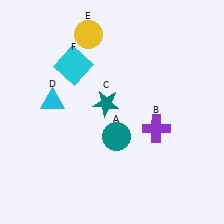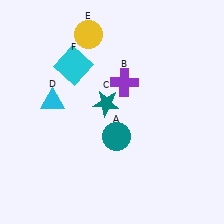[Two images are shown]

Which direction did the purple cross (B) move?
The purple cross (B) moved up.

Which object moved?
The purple cross (B) moved up.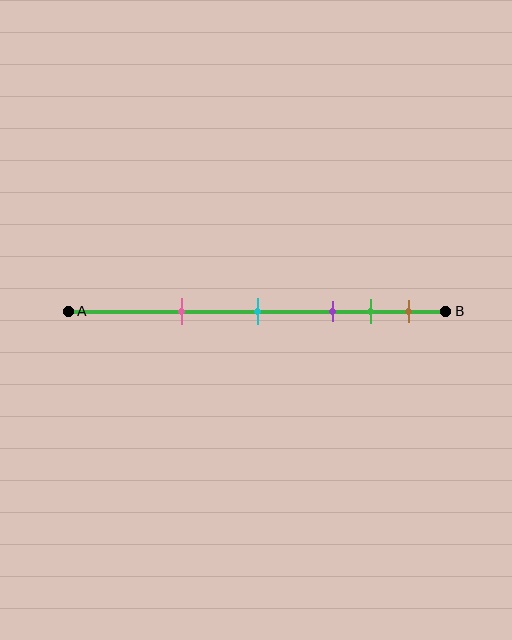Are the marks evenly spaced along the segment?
No, the marks are not evenly spaced.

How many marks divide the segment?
There are 5 marks dividing the segment.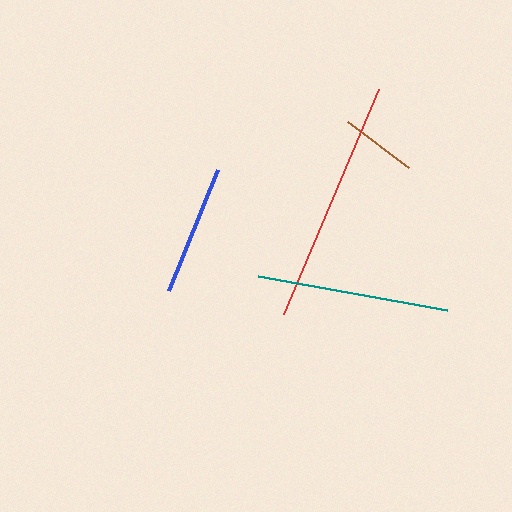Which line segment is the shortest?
The brown line is the shortest at approximately 76 pixels.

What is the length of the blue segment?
The blue segment is approximately 130 pixels long.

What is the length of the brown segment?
The brown segment is approximately 76 pixels long.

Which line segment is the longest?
The red line is the longest at approximately 244 pixels.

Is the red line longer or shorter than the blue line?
The red line is longer than the blue line.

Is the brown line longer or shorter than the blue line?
The blue line is longer than the brown line.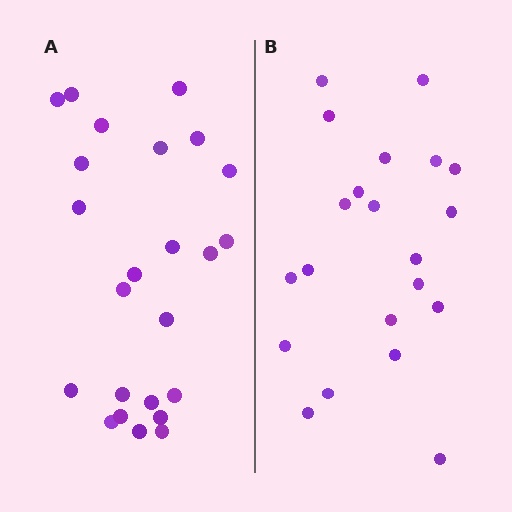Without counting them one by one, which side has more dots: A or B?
Region A (the left region) has more dots.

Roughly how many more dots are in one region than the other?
Region A has just a few more — roughly 2 or 3 more dots than region B.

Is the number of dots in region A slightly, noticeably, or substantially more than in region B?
Region A has only slightly more — the two regions are fairly close. The ratio is roughly 1.1 to 1.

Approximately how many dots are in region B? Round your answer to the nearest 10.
About 20 dots. (The exact count is 21, which rounds to 20.)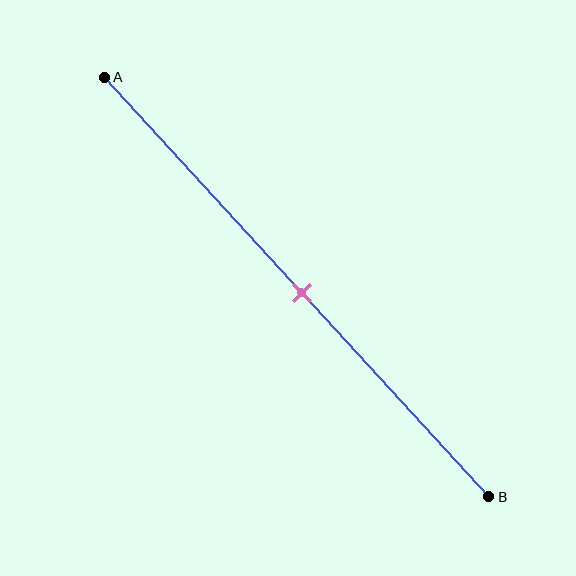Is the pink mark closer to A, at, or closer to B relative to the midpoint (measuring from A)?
The pink mark is approximately at the midpoint of segment AB.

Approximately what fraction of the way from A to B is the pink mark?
The pink mark is approximately 50% of the way from A to B.